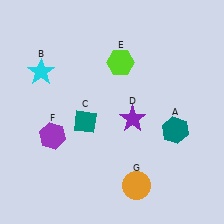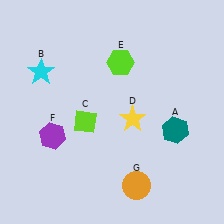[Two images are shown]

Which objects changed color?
C changed from teal to lime. D changed from purple to yellow.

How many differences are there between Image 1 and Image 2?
There are 2 differences between the two images.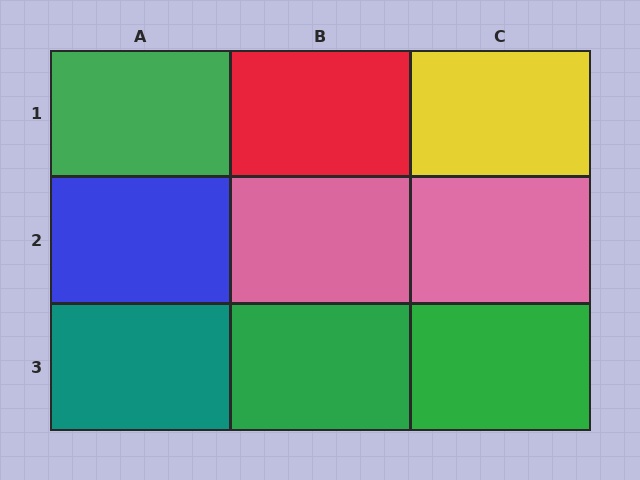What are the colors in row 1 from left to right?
Green, red, yellow.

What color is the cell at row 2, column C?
Pink.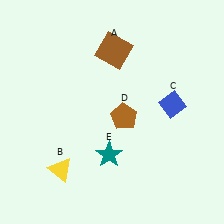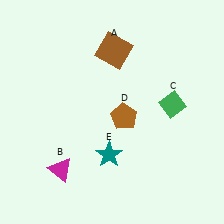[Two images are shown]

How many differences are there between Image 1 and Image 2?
There are 2 differences between the two images.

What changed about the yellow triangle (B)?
In Image 1, B is yellow. In Image 2, it changed to magenta.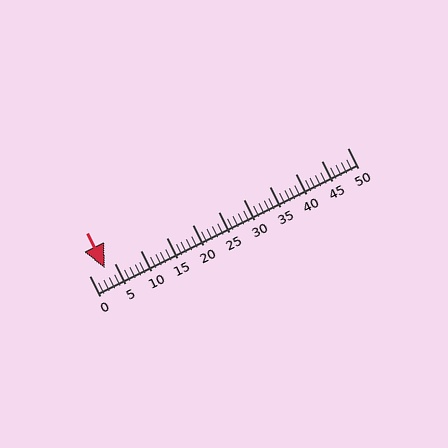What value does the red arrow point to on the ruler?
The red arrow points to approximately 3.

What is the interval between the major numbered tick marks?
The major tick marks are spaced 5 units apart.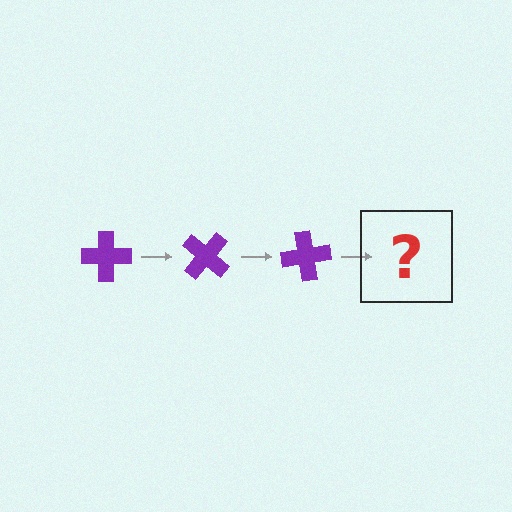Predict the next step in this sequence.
The next step is a purple cross rotated 120 degrees.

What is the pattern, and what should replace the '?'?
The pattern is that the cross rotates 40 degrees each step. The '?' should be a purple cross rotated 120 degrees.